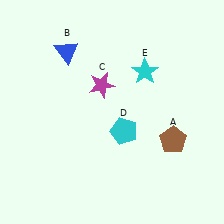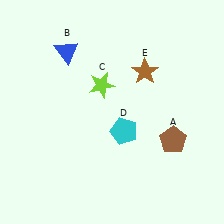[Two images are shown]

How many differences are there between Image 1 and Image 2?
There are 2 differences between the two images.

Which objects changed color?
C changed from magenta to lime. E changed from cyan to brown.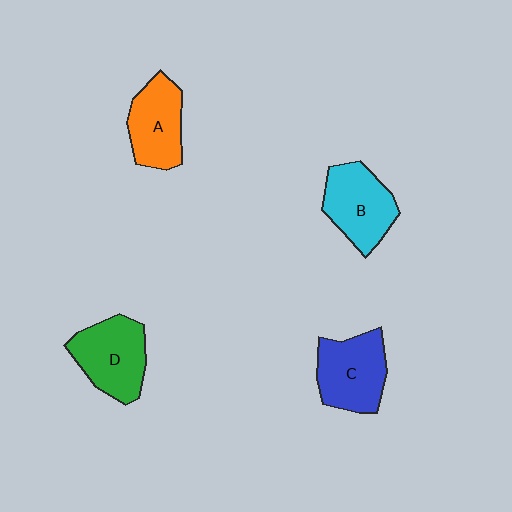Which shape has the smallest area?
Shape A (orange).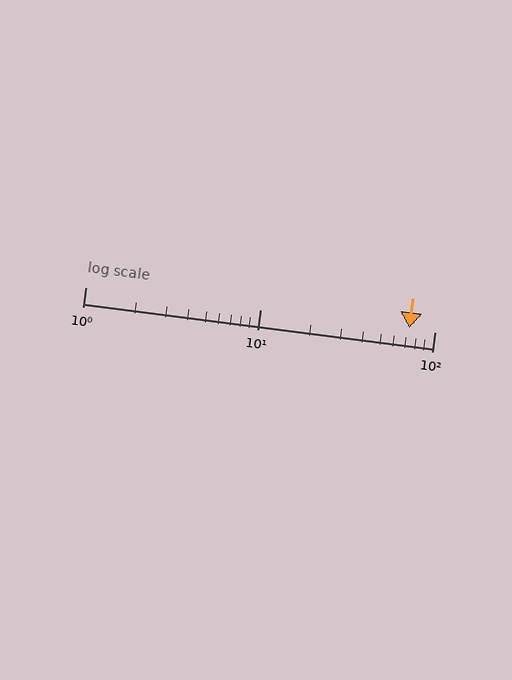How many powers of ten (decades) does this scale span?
The scale spans 2 decades, from 1 to 100.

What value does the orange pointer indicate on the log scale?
The pointer indicates approximately 72.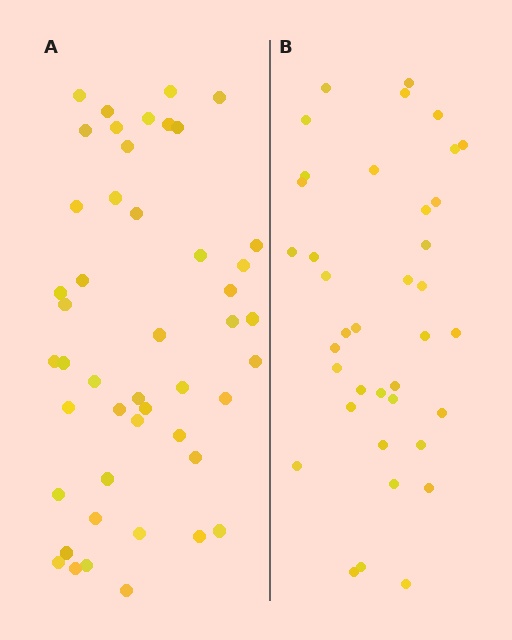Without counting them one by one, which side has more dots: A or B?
Region A (the left region) has more dots.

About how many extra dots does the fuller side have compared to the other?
Region A has roughly 8 or so more dots than region B.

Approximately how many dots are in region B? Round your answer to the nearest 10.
About 40 dots. (The exact count is 38, which rounds to 40.)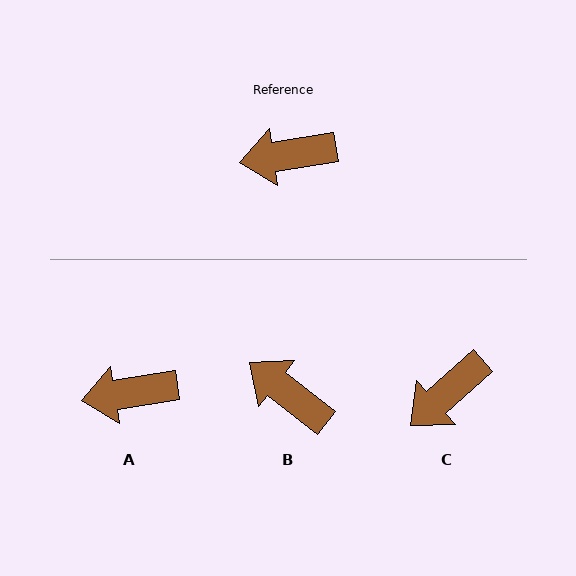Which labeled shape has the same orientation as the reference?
A.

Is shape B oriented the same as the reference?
No, it is off by about 47 degrees.